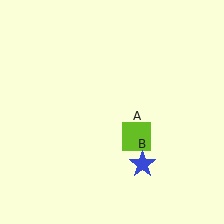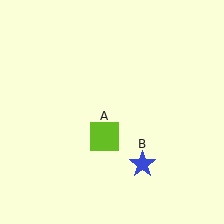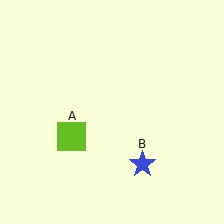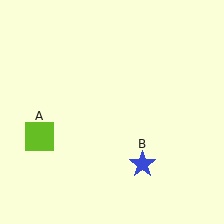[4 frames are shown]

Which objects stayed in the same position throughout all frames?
Blue star (object B) remained stationary.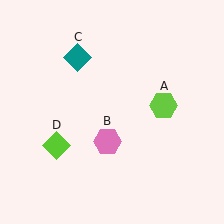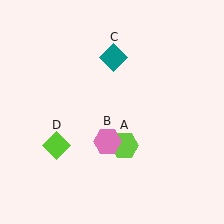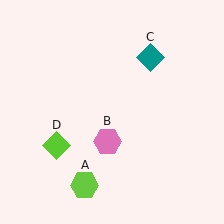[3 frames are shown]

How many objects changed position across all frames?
2 objects changed position: lime hexagon (object A), teal diamond (object C).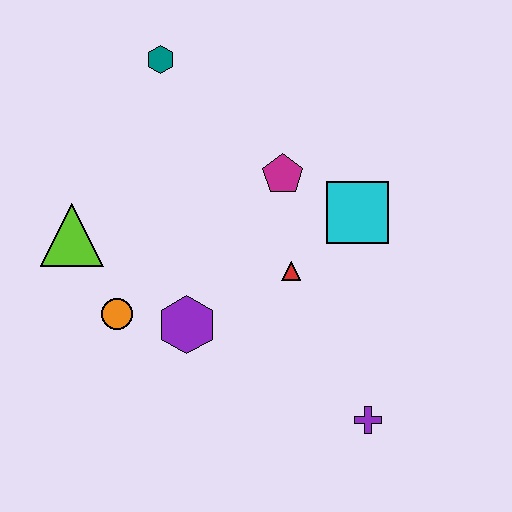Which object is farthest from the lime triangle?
The purple cross is farthest from the lime triangle.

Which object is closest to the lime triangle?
The orange circle is closest to the lime triangle.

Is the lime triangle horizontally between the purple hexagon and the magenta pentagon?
No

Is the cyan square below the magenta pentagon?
Yes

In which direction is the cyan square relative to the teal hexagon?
The cyan square is to the right of the teal hexagon.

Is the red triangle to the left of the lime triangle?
No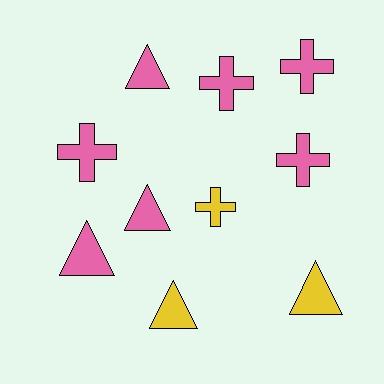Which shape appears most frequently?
Triangle, with 5 objects.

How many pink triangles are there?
There are 3 pink triangles.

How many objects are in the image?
There are 10 objects.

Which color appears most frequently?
Pink, with 7 objects.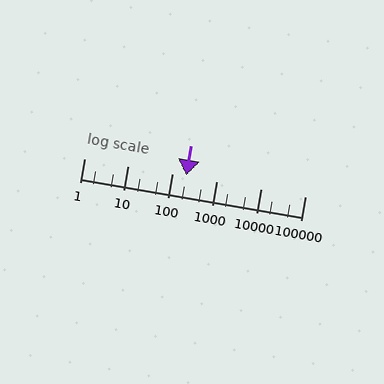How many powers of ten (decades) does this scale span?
The scale spans 5 decades, from 1 to 100000.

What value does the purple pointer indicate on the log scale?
The pointer indicates approximately 200.